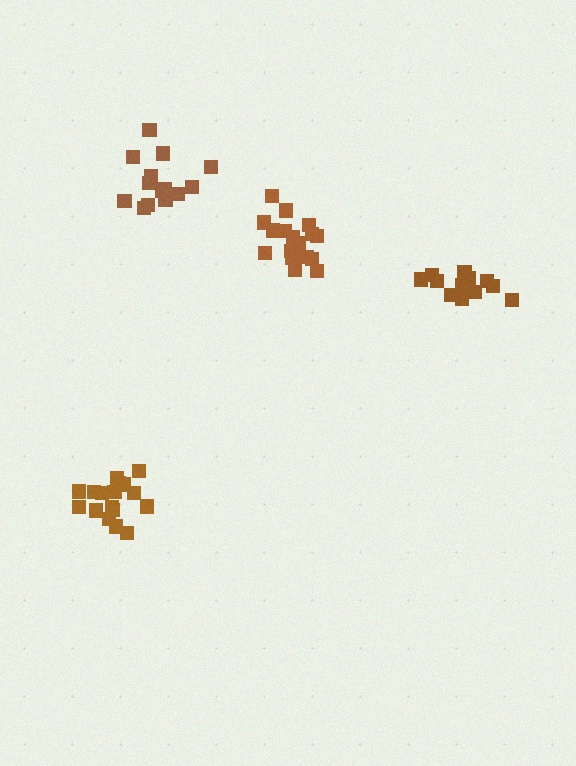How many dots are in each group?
Group 1: 17 dots, Group 2: 14 dots, Group 3: 14 dots, Group 4: 18 dots (63 total).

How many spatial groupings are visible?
There are 4 spatial groupings.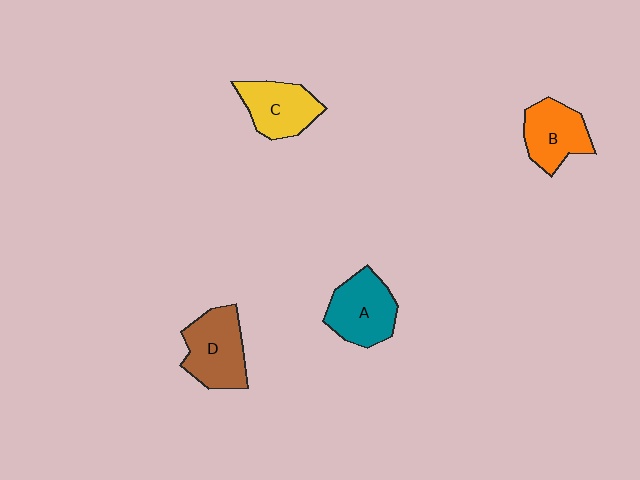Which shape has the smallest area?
Shape B (orange).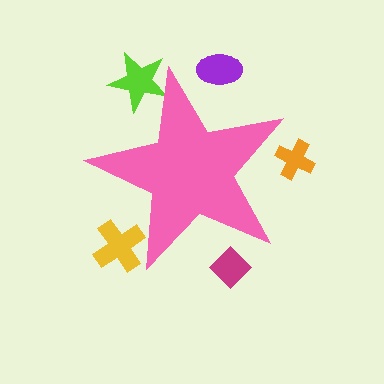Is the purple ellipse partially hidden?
Yes, the purple ellipse is partially hidden behind the pink star.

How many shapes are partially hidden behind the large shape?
5 shapes are partially hidden.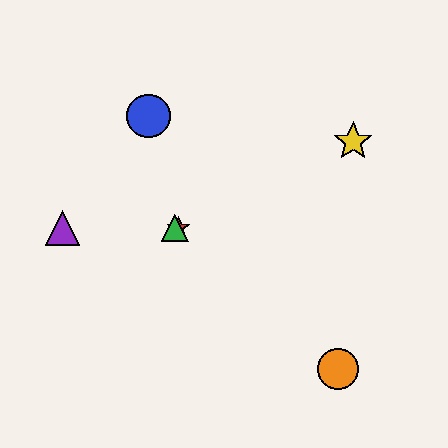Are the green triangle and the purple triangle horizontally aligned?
Yes, both are at y≈228.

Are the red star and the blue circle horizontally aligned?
No, the red star is at y≈228 and the blue circle is at y≈116.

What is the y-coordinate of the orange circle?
The orange circle is at y≈369.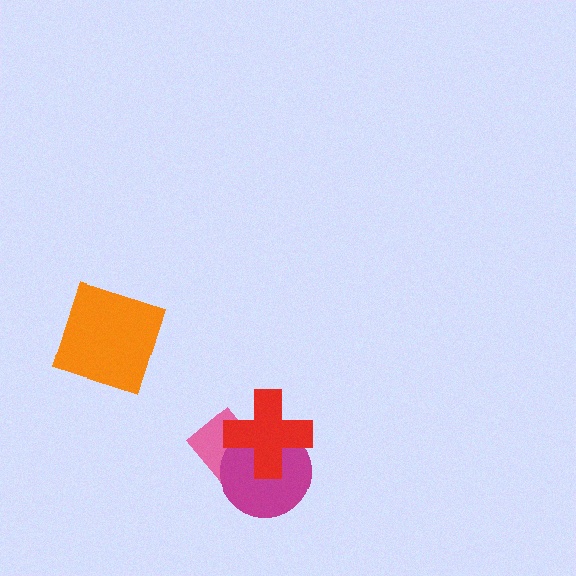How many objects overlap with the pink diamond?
2 objects overlap with the pink diamond.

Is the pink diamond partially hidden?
Yes, it is partially covered by another shape.